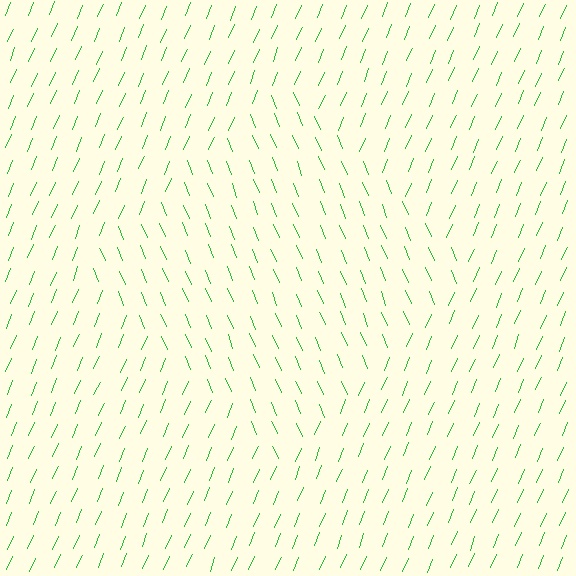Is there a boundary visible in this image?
Yes, there is a texture boundary formed by a change in line orientation.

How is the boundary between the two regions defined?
The boundary is defined purely by a change in line orientation (approximately 45 degrees difference). All lines are the same color and thickness.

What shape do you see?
I see a diamond.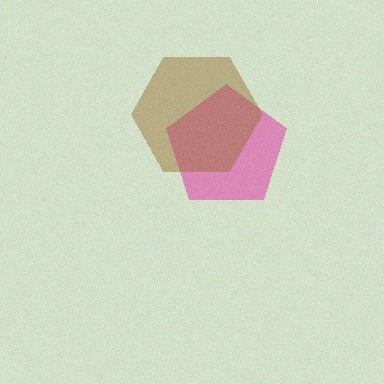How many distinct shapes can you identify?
There are 2 distinct shapes: a pink pentagon, a brown hexagon.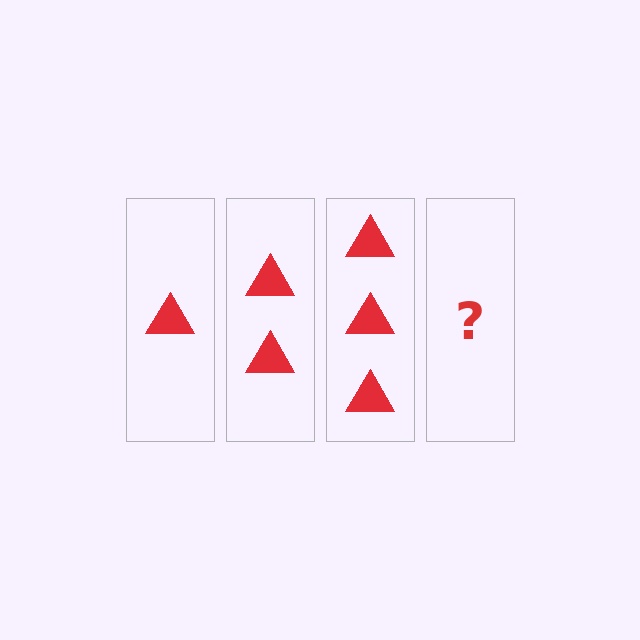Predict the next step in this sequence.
The next step is 4 triangles.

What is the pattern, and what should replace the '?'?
The pattern is that each step adds one more triangle. The '?' should be 4 triangles.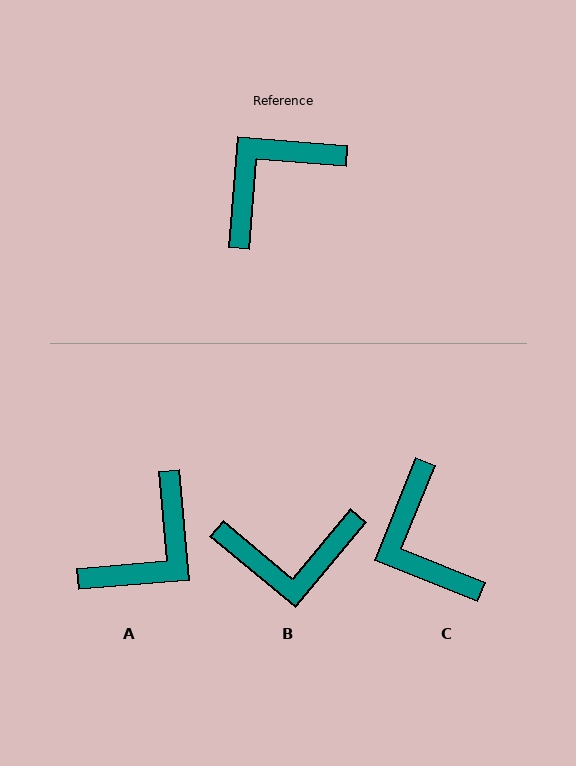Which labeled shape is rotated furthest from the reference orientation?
A, about 170 degrees away.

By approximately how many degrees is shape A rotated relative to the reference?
Approximately 170 degrees clockwise.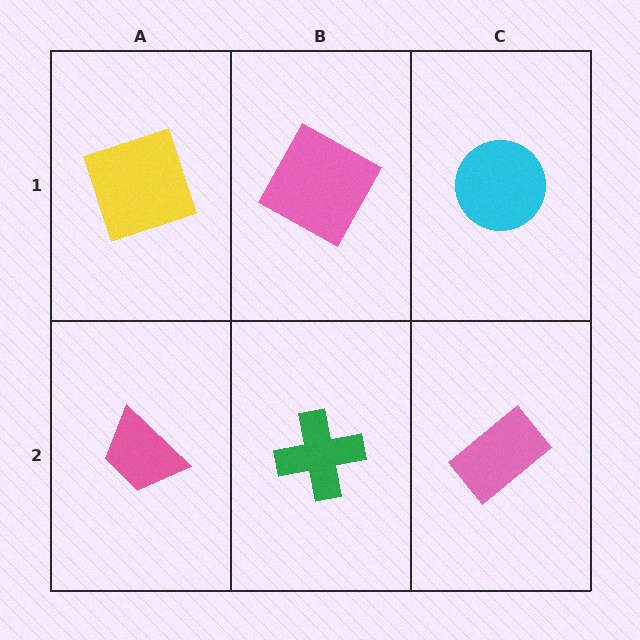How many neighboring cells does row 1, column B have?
3.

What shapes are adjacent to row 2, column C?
A cyan circle (row 1, column C), a green cross (row 2, column B).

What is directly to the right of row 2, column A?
A green cross.